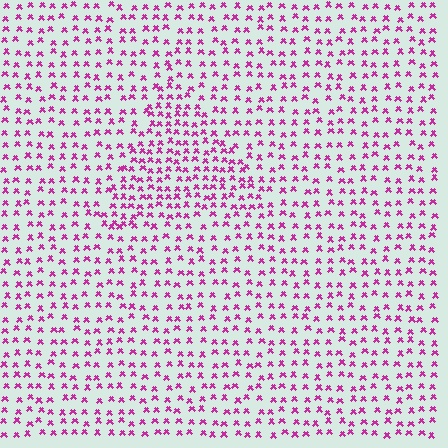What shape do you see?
I see a triangle.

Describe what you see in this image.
The image contains small magenta elements arranged at two different densities. A triangle-shaped region is visible where the elements are more densely packed than the surrounding area.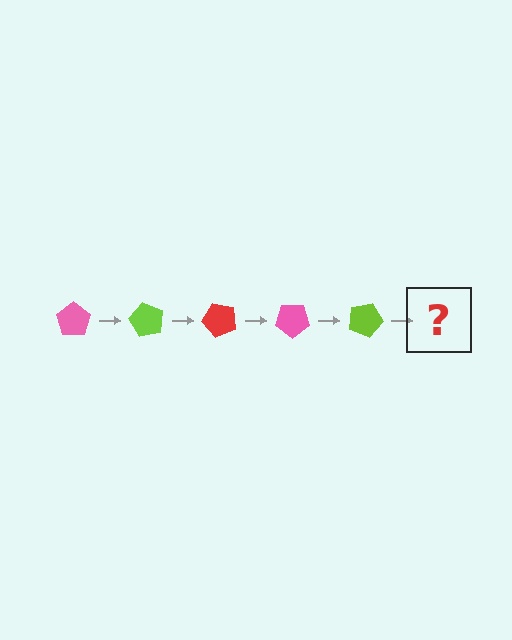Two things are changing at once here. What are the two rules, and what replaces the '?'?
The two rules are that it rotates 60 degrees each step and the color cycles through pink, lime, and red. The '?' should be a red pentagon, rotated 300 degrees from the start.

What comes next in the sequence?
The next element should be a red pentagon, rotated 300 degrees from the start.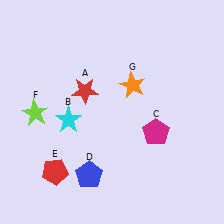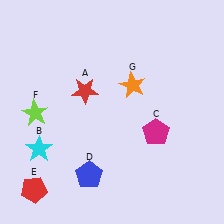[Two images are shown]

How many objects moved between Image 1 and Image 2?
2 objects moved between the two images.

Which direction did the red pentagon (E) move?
The red pentagon (E) moved left.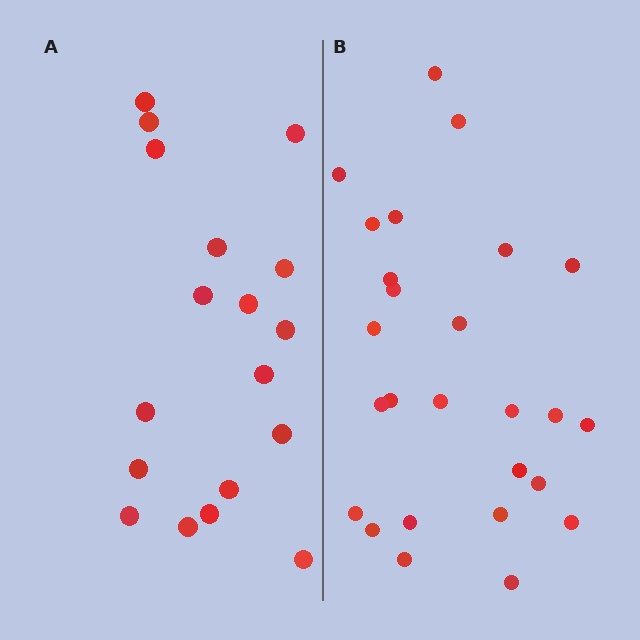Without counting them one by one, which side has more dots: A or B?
Region B (the right region) has more dots.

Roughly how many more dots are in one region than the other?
Region B has roughly 8 or so more dots than region A.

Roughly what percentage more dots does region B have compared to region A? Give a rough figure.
About 45% more.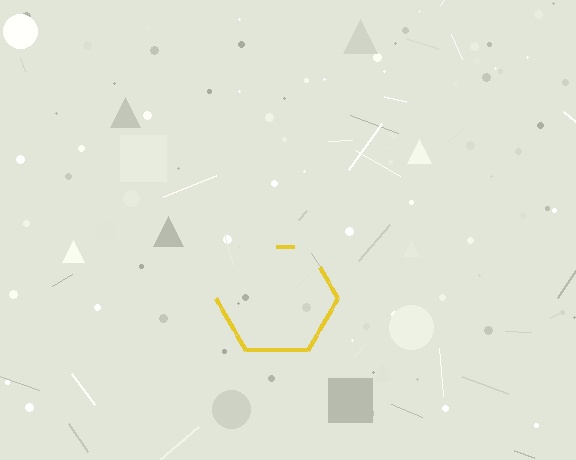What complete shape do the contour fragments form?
The contour fragments form a hexagon.